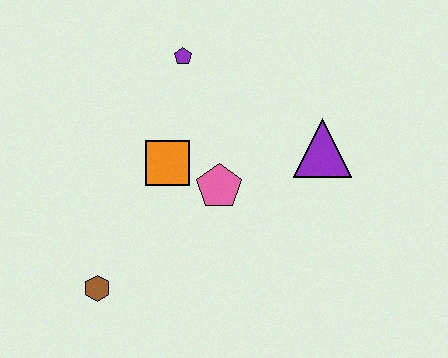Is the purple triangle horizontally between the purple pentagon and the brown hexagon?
No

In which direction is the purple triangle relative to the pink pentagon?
The purple triangle is to the right of the pink pentagon.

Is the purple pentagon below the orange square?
No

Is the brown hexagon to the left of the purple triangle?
Yes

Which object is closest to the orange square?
The pink pentagon is closest to the orange square.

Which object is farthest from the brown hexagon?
The purple triangle is farthest from the brown hexagon.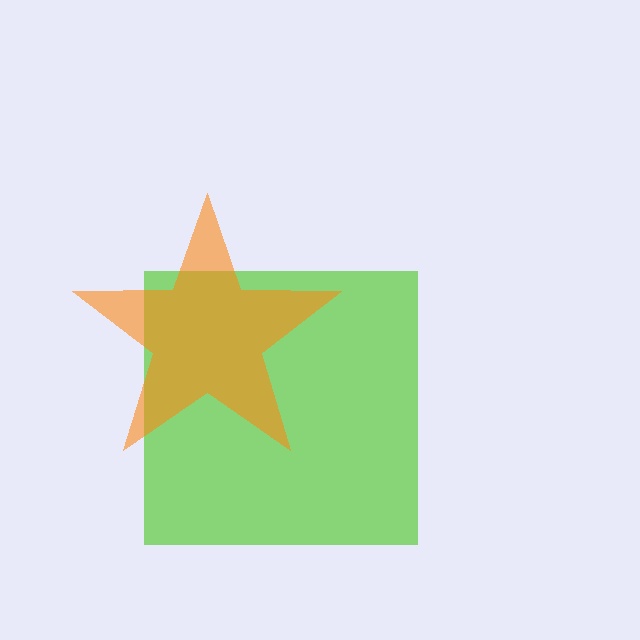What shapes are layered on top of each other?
The layered shapes are: a lime square, an orange star.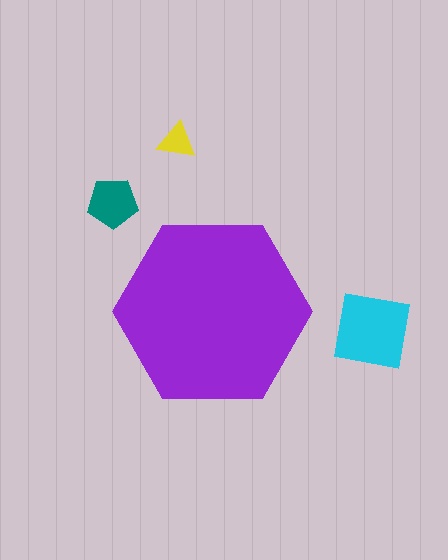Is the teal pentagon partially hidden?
No, the teal pentagon is fully visible.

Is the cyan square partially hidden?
No, the cyan square is fully visible.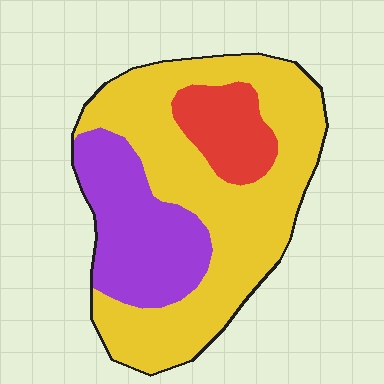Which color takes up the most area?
Yellow, at roughly 60%.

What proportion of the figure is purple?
Purple takes up between a quarter and a half of the figure.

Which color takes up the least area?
Red, at roughly 15%.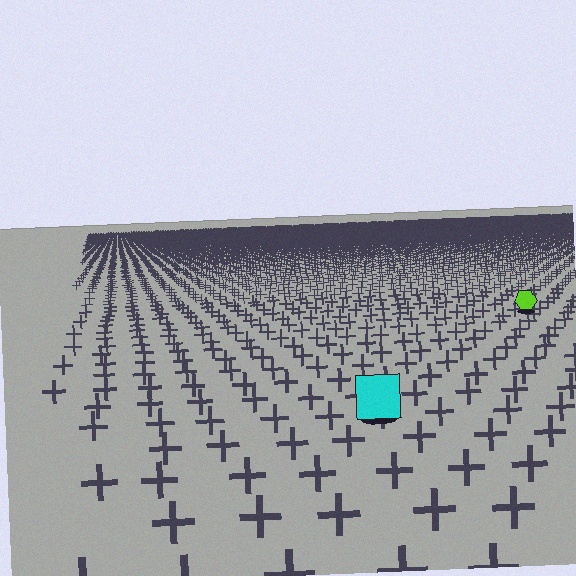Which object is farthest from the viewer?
The lime hexagon is farthest from the viewer. It appears smaller and the ground texture around it is denser.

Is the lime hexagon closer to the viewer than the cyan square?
No. The cyan square is closer — you can tell from the texture gradient: the ground texture is coarser near it.